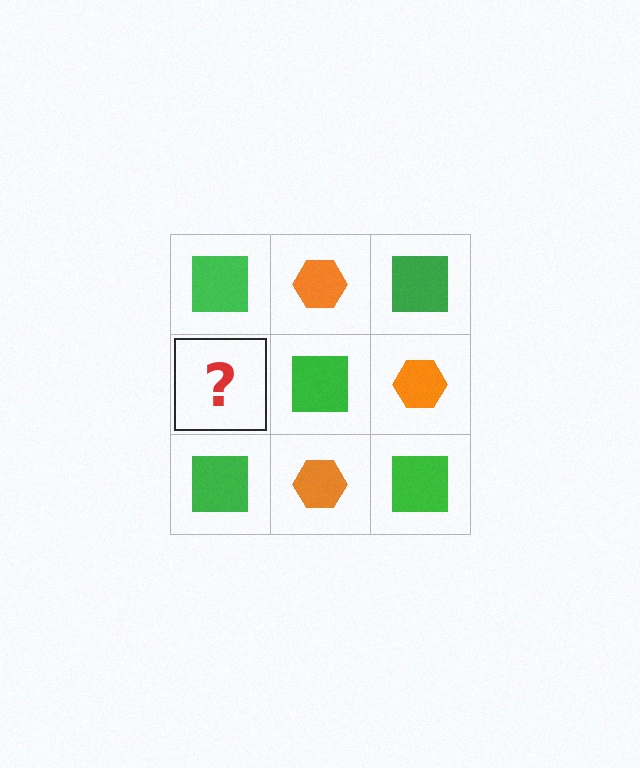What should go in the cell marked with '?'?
The missing cell should contain an orange hexagon.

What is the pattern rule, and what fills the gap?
The rule is that it alternates green square and orange hexagon in a checkerboard pattern. The gap should be filled with an orange hexagon.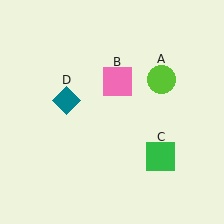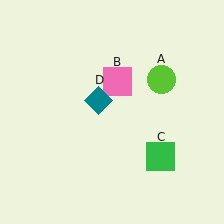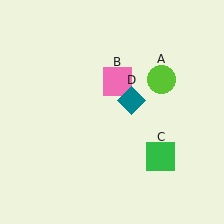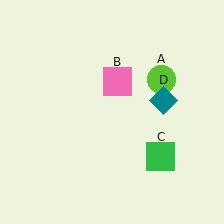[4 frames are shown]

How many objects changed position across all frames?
1 object changed position: teal diamond (object D).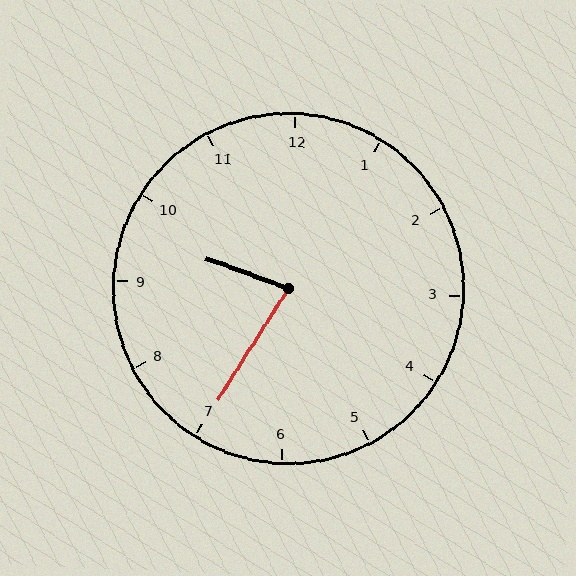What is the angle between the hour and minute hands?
Approximately 78 degrees.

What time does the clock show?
9:35.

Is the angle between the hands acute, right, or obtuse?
It is acute.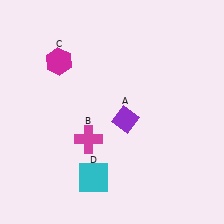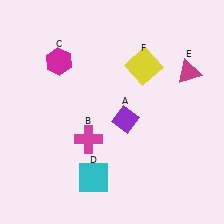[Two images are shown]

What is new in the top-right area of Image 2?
A magenta triangle (E) was added in the top-right area of Image 2.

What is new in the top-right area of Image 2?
A yellow square (F) was added in the top-right area of Image 2.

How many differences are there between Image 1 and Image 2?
There are 2 differences between the two images.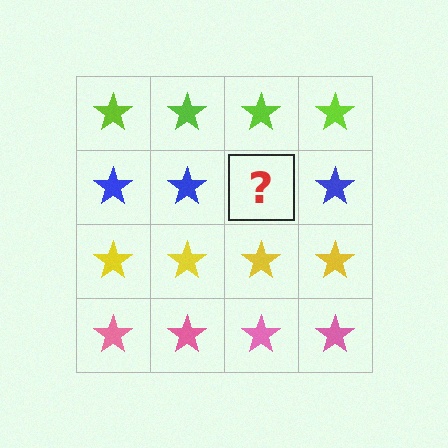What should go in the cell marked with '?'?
The missing cell should contain a blue star.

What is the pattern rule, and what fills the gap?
The rule is that each row has a consistent color. The gap should be filled with a blue star.